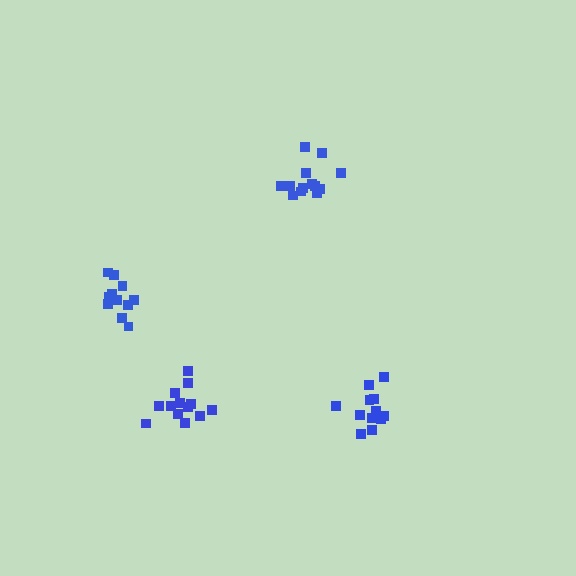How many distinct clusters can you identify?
There are 4 distinct clusters.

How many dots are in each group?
Group 1: 13 dots, Group 2: 13 dots, Group 3: 13 dots, Group 4: 11 dots (50 total).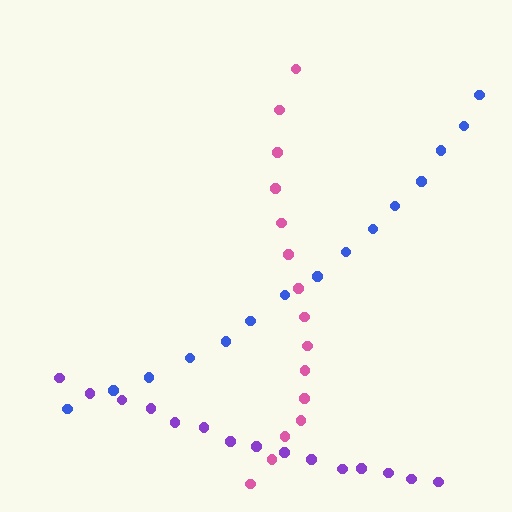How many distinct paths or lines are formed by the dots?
There are 3 distinct paths.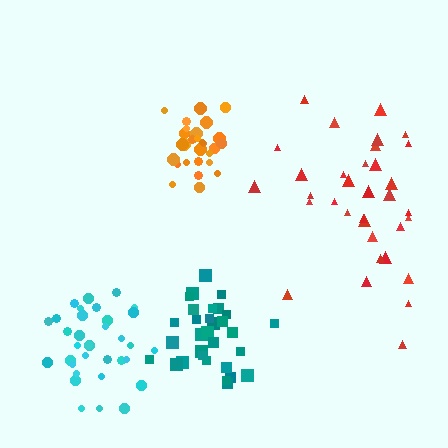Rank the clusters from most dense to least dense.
orange, teal, cyan, red.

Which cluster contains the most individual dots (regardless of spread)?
Red (34).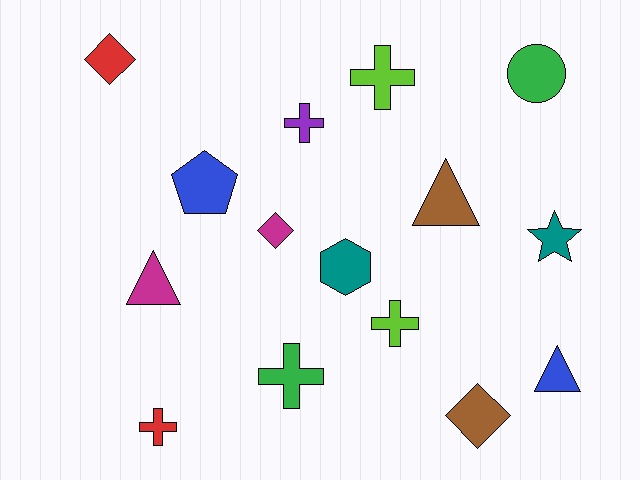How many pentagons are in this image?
There is 1 pentagon.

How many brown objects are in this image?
There are 2 brown objects.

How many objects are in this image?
There are 15 objects.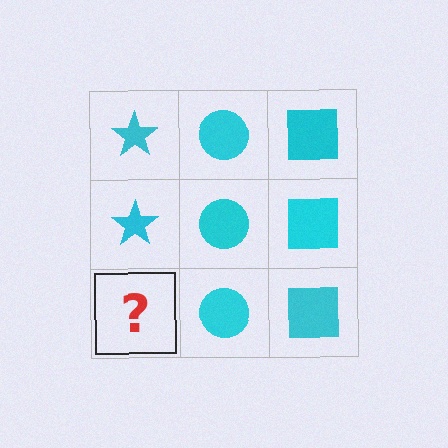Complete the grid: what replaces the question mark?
The question mark should be replaced with a cyan star.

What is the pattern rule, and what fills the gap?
The rule is that each column has a consistent shape. The gap should be filled with a cyan star.